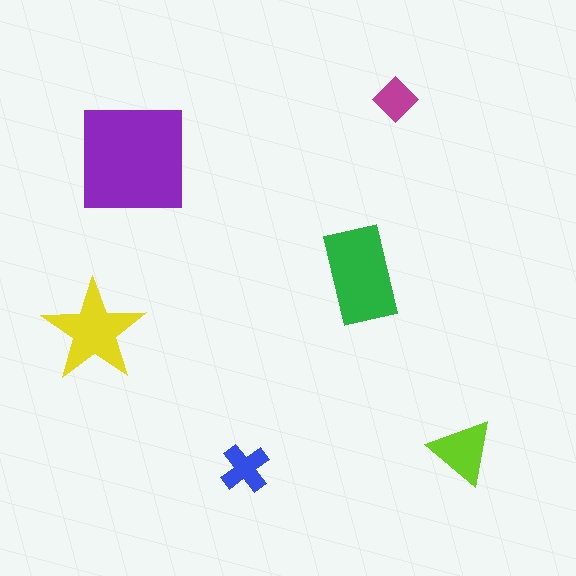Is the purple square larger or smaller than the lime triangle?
Larger.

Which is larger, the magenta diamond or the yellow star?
The yellow star.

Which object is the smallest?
The magenta diamond.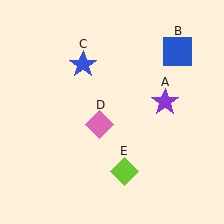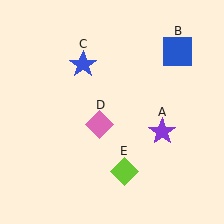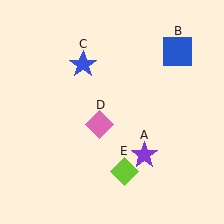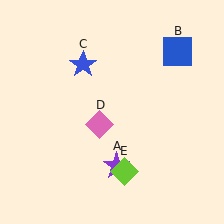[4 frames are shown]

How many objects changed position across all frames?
1 object changed position: purple star (object A).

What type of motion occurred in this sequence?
The purple star (object A) rotated clockwise around the center of the scene.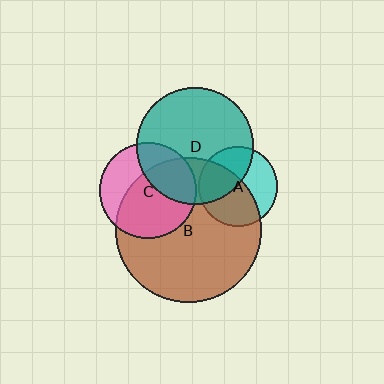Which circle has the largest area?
Circle B (brown).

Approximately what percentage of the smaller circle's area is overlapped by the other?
Approximately 35%.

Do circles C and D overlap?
Yes.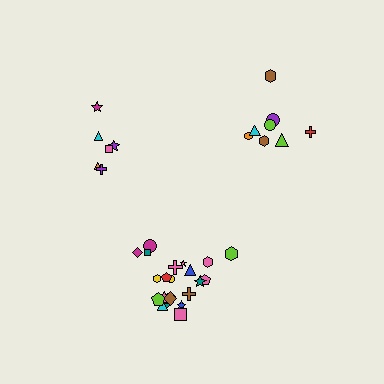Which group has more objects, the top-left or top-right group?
The top-right group.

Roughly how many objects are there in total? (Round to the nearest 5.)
Roughly 35 objects in total.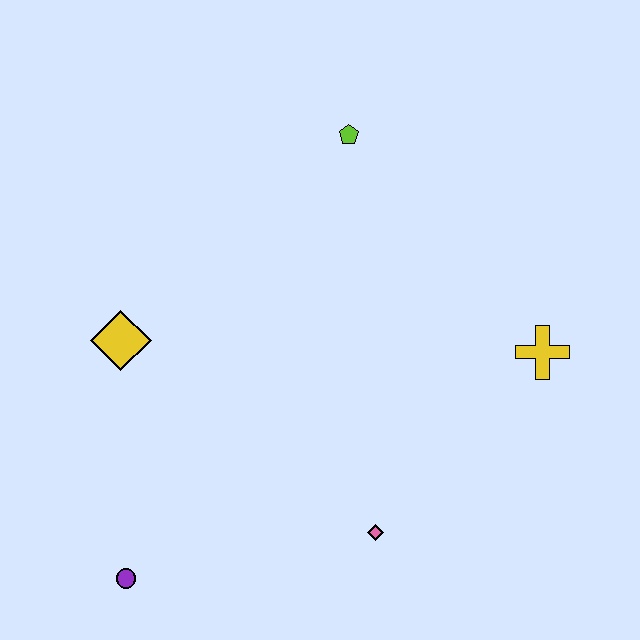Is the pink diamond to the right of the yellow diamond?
Yes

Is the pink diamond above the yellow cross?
No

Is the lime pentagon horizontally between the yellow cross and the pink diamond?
No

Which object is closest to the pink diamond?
The yellow cross is closest to the pink diamond.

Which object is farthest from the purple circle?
The lime pentagon is farthest from the purple circle.